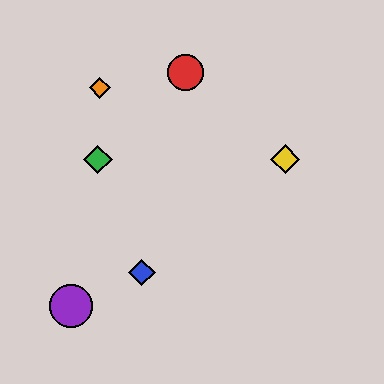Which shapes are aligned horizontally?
The green diamond, the yellow diamond are aligned horizontally.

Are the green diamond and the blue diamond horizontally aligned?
No, the green diamond is at y≈159 and the blue diamond is at y≈272.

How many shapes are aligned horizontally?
2 shapes (the green diamond, the yellow diamond) are aligned horizontally.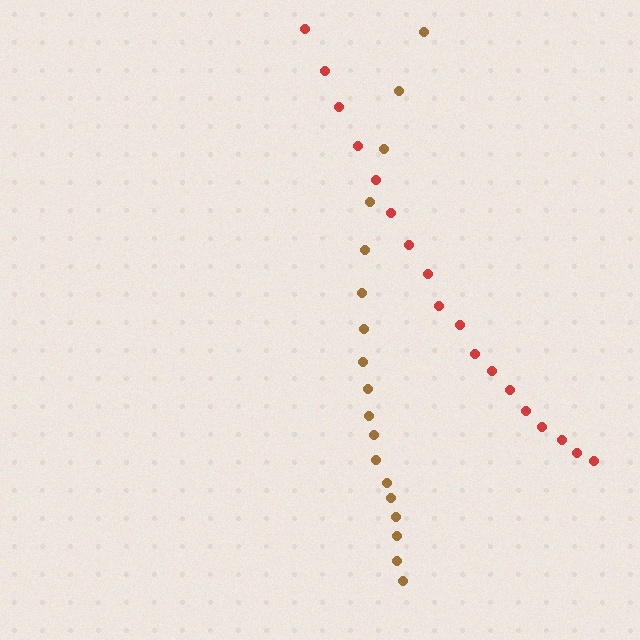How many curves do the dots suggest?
There are 2 distinct paths.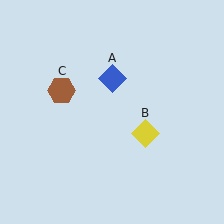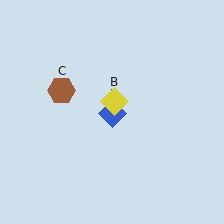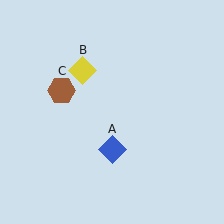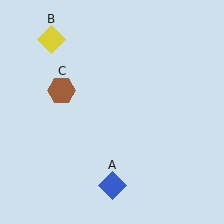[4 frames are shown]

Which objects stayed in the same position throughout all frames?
Brown hexagon (object C) remained stationary.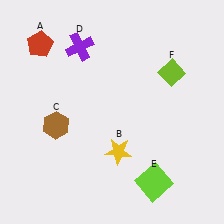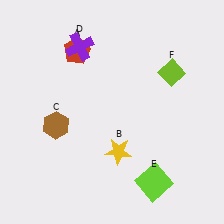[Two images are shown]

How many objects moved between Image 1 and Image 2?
1 object moved between the two images.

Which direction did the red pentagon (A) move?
The red pentagon (A) moved right.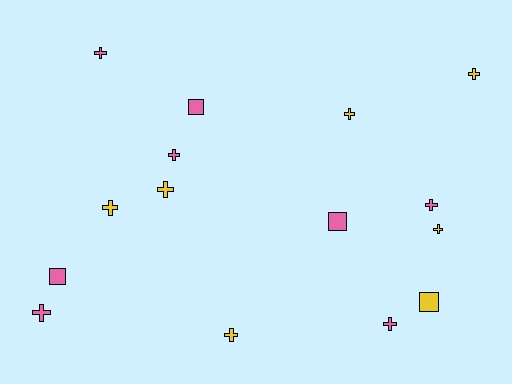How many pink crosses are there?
There are 5 pink crosses.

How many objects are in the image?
There are 15 objects.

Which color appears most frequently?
Pink, with 8 objects.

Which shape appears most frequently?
Cross, with 11 objects.